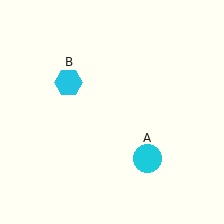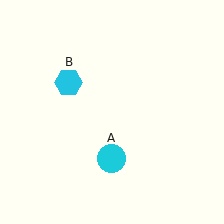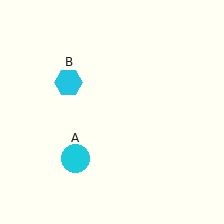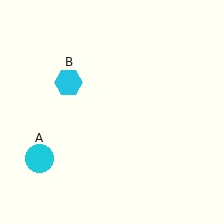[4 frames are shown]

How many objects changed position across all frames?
1 object changed position: cyan circle (object A).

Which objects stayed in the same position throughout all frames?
Cyan hexagon (object B) remained stationary.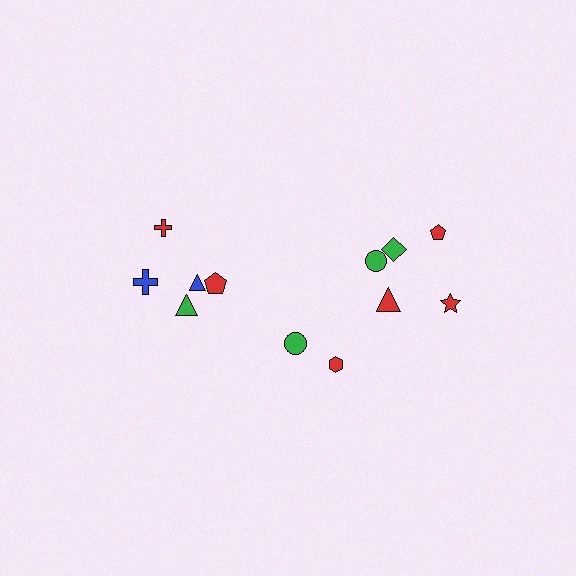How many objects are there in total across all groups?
There are 12 objects.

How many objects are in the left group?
There are 5 objects.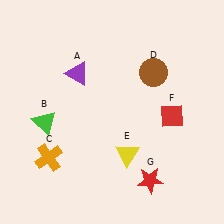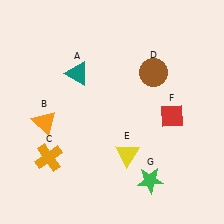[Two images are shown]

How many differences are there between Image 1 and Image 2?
There are 3 differences between the two images.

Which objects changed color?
A changed from purple to teal. B changed from green to orange. G changed from red to green.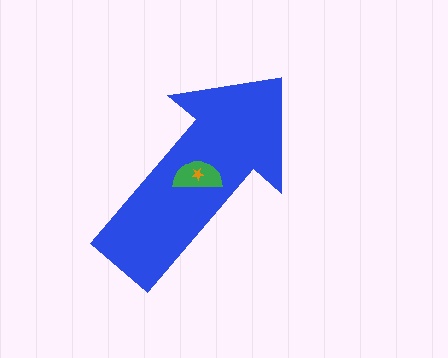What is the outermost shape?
The blue arrow.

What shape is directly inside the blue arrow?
The green semicircle.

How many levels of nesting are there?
3.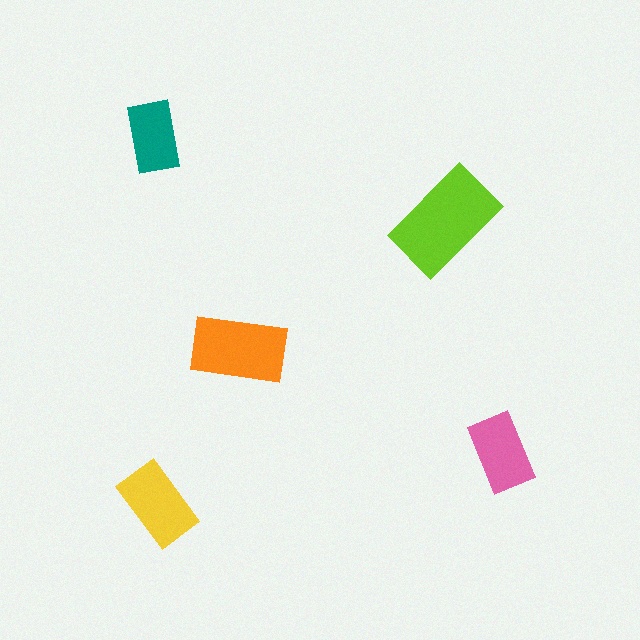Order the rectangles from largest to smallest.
the lime one, the orange one, the yellow one, the pink one, the teal one.